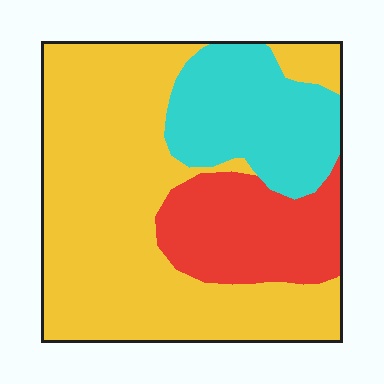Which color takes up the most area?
Yellow, at roughly 60%.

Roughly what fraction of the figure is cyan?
Cyan takes up about one fifth (1/5) of the figure.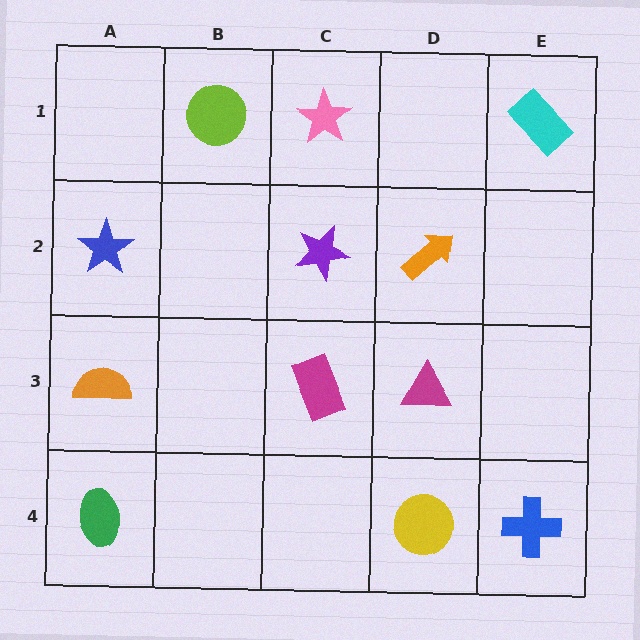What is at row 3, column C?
A magenta rectangle.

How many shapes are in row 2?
3 shapes.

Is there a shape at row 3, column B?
No, that cell is empty.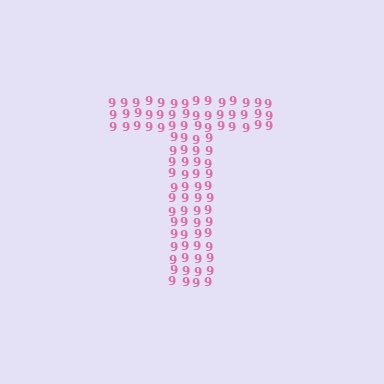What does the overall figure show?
The overall figure shows the letter T.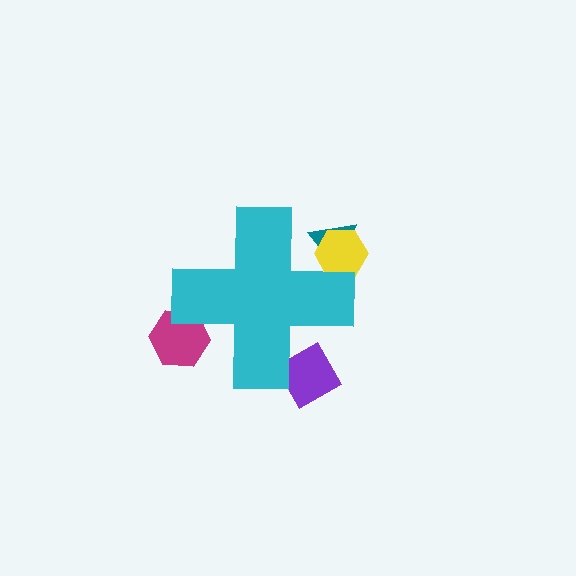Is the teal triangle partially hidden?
Yes, the teal triangle is partially hidden behind the cyan cross.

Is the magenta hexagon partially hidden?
Yes, the magenta hexagon is partially hidden behind the cyan cross.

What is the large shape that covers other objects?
A cyan cross.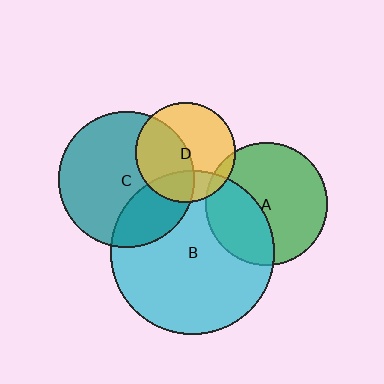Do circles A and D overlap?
Yes.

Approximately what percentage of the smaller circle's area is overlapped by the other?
Approximately 5%.